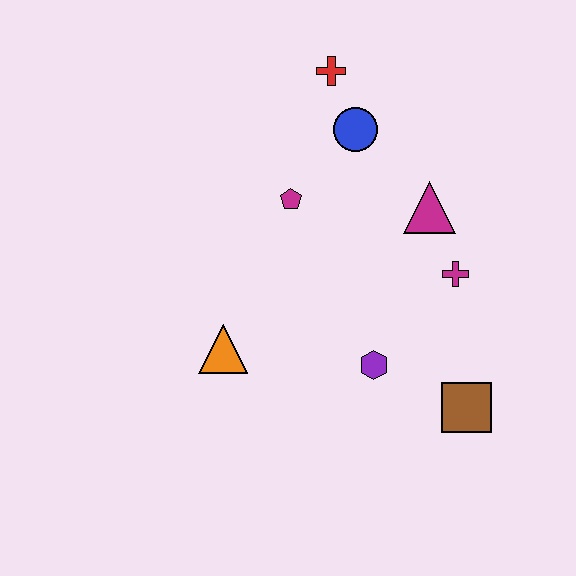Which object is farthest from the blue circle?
The brown square is farthest from the blue circle.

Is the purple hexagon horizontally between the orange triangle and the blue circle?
No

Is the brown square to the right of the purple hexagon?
Yes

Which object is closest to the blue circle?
The red cross is closest to the blue circle.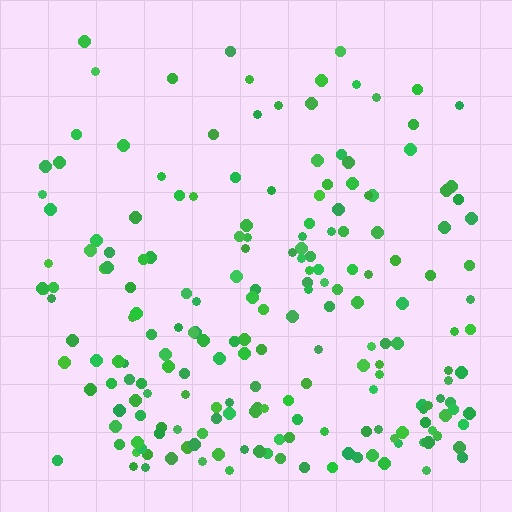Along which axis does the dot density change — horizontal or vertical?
Vertical.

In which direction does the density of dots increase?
From top to bottom, with the bottom side densest.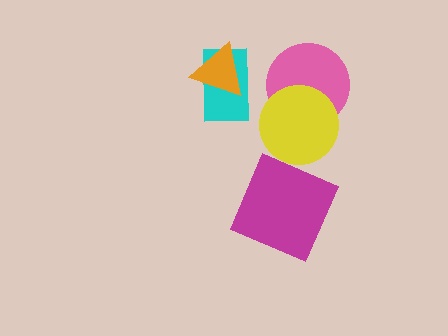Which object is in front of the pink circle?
The yellow circle is in front of the pink circle.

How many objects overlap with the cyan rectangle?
1 object overlaps with the cyan rectangle.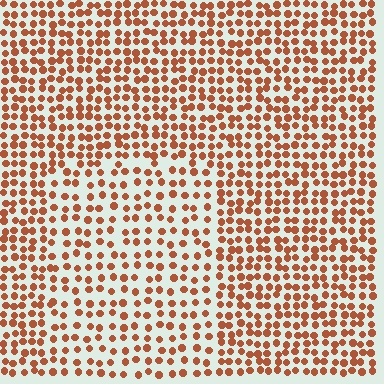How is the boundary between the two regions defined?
The boundary is defined by a change in element density (approximately 1.6x ratio). All elements are the same color, size, and shape.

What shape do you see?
I see a rectangle.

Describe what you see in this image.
The image contains small brown elements arranged at two different densities. A rectangle-shaped region is visible where the elements are less densely packed than the surrounding area.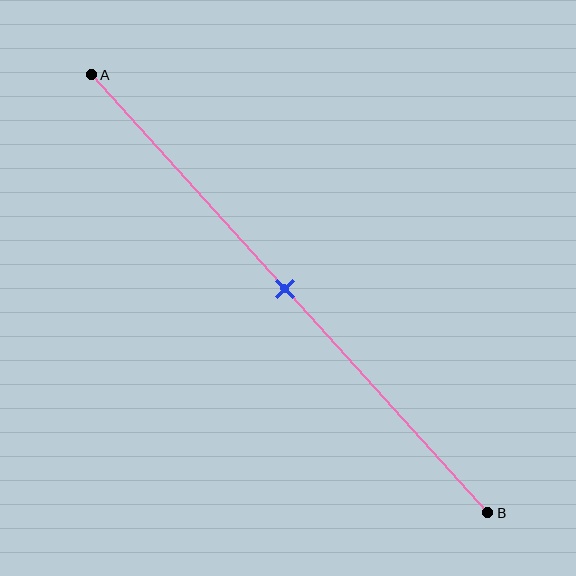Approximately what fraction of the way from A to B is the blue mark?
The blue mark is approximately 50% of the way from A to B.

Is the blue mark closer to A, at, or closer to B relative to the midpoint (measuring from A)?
The blue mark is approximately at the midpoint of segment AB.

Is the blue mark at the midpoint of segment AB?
Yes, the mark is approximately at the midpoint.